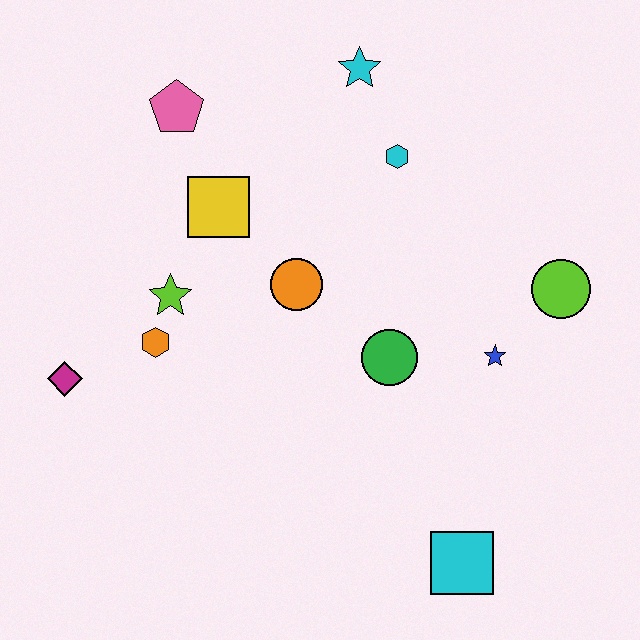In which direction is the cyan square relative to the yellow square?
The cyan square is below the yellow square.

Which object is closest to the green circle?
The blue star is closest to the green circle.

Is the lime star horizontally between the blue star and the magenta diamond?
Yes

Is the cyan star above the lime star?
Yes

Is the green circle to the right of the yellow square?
Yes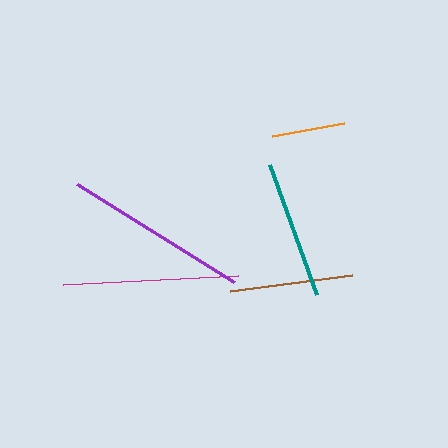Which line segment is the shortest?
The orange line is the shortest at approximately 73 pixels.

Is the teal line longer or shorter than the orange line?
The teal line is longer than the orange line.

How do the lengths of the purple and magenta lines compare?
The purple and magenta lines are approximately the same length.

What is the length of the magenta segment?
The magenta segment is approximately 175 pixels long.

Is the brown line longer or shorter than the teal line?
The teal line is longer than the brown line.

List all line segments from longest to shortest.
From longest to shortest: purple, magenta, teal, brown, orange.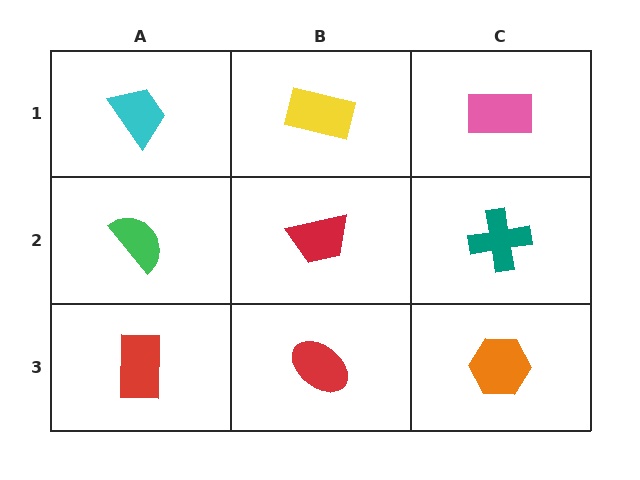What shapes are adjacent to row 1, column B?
A red trapezoid (row 2, column B), a cyan trapezoid (row 1, column A), a pink rectangle (row 1, column C).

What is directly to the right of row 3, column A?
A red ellipse.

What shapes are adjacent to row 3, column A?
A green semicircle (row 2, column A), a red ellipse (row 3, column B).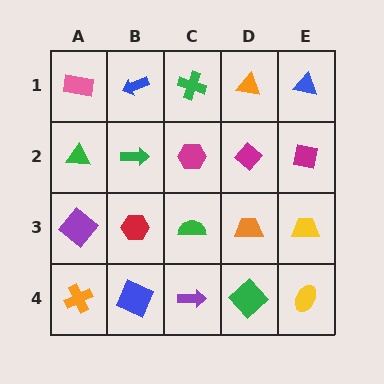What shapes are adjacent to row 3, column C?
A magenta hexagon (row 2, column C), a purple arrow (row 4, column C), a red hexagon (row 3, column B), an orange trapezoid (row 3, column D).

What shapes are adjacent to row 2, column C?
A green cross (row 1, column C), a green semicircle (row 3, column C), a green arrow (row 2, column B), a magenta diamond (row 2, column D).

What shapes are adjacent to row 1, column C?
A magenta hexagon (row 2, column C), a blue arrow (row 1, column B), an orange triangle (row 1, column D).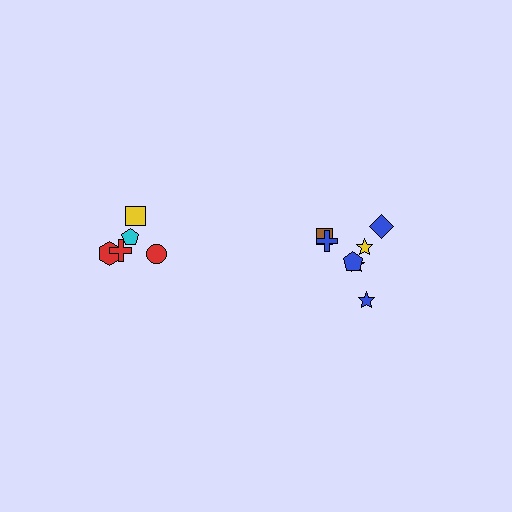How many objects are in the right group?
There are 7 objects.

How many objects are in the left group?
There are 5 objects.